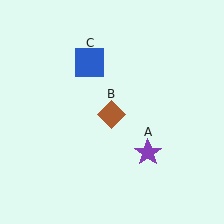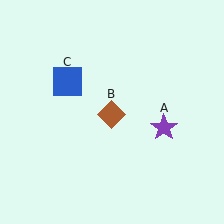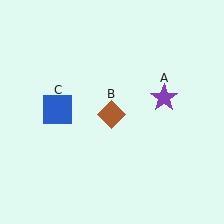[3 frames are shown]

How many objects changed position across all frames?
2 objects changed position: purple star (object A), blue square (object C).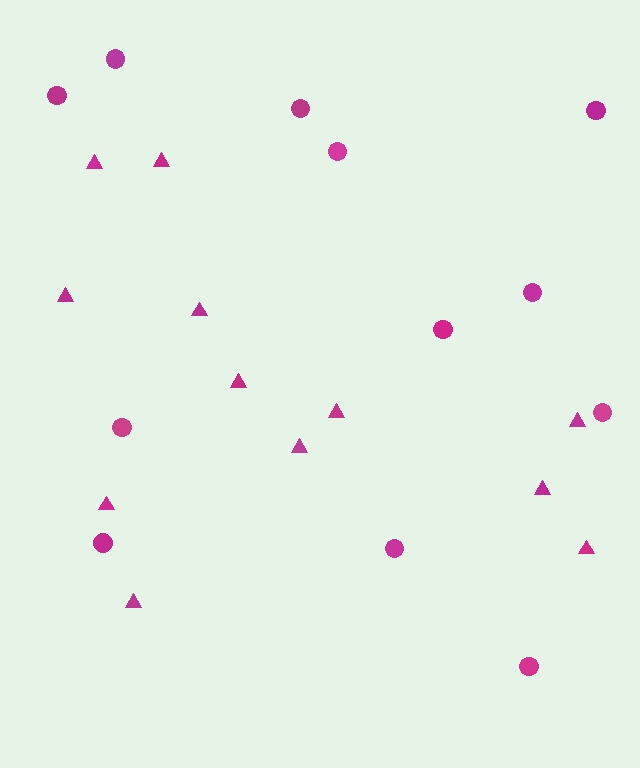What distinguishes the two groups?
There are 2 groups: one group of circles (12) and one group of triangles (12).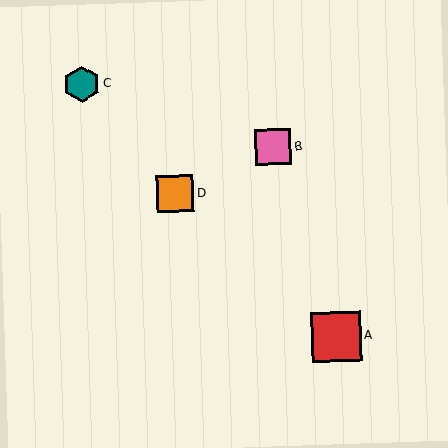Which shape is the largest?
The red square (labeled A) is the largest.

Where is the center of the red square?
The center of the red square is at (336, 337).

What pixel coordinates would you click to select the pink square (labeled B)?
Click at (273, 147) to select the pink square B.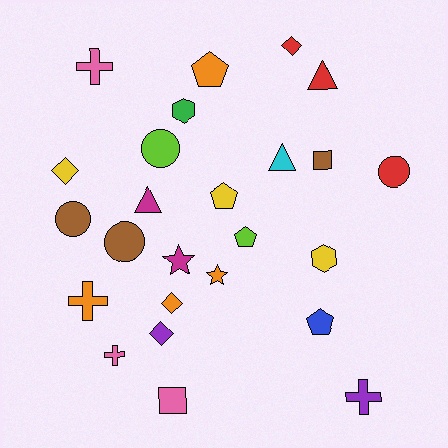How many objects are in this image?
There are 25 objects.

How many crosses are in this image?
There are 4 crosses.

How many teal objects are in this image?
There are no teal objects.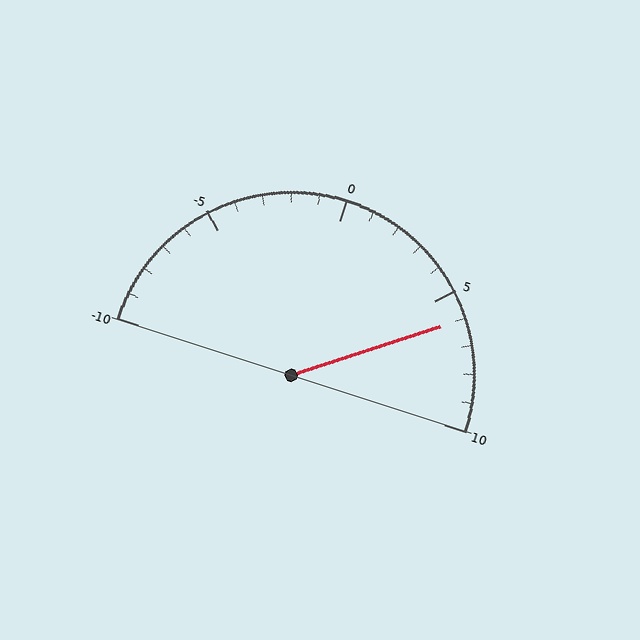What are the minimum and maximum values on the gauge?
The gauge ranges from -10 to 10.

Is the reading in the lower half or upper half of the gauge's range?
The reading is in the upper half of the range (-10 to 10).